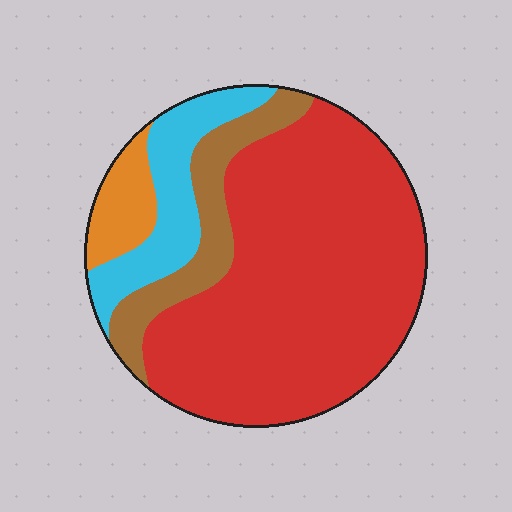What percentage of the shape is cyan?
Cyan covers 14% of the shape.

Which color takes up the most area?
Red, at roughly 65%.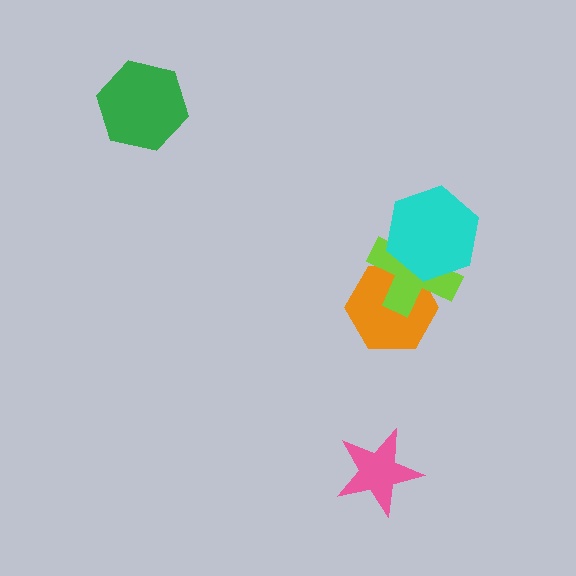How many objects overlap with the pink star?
0 objects overlap with the pink star.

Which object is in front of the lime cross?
The cyan hexagon is in front of the lime cross.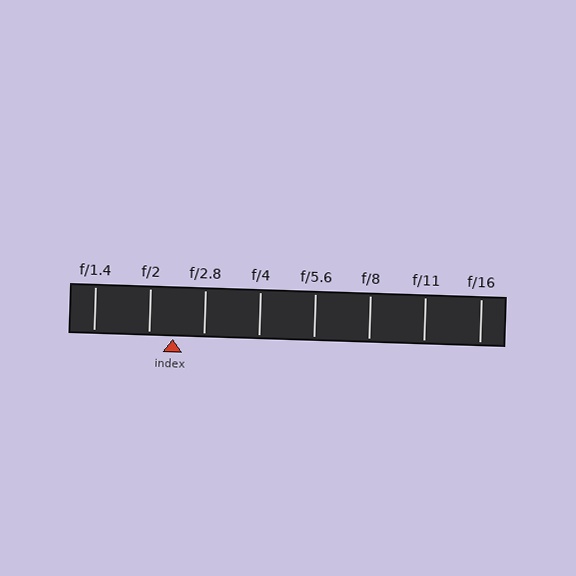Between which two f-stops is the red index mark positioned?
The index mark is between f/2 and f/2.8.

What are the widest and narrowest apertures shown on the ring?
The widest aperture shown is f/1.4 and the narrowest is f/16.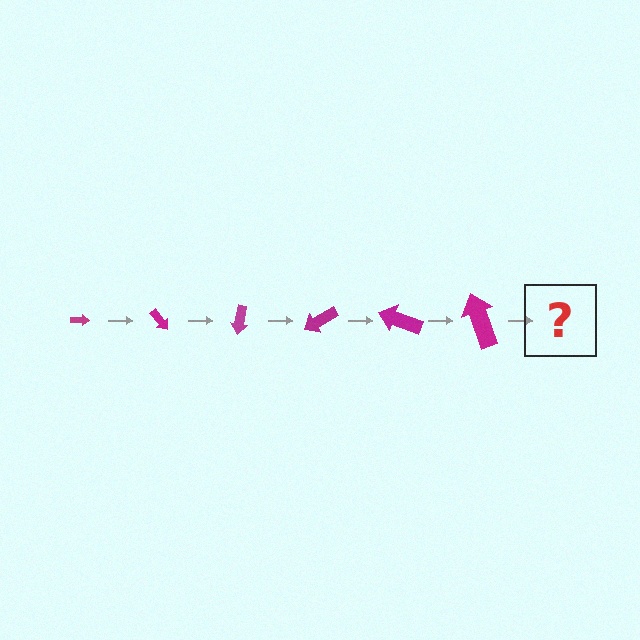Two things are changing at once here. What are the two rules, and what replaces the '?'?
The two rules are that the arrow grows larger each step and it rotates 50 degrees each step. The '?' should be an arrow, larger than the previous one and rotated 300 degrees from the start.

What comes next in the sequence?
The next element should be an arrow, larger than the previous one and rotated 300 degrees from the start.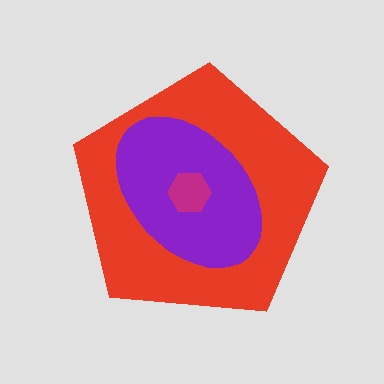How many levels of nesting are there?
3.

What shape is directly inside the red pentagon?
The purple ellipse.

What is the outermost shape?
The red pentagon.